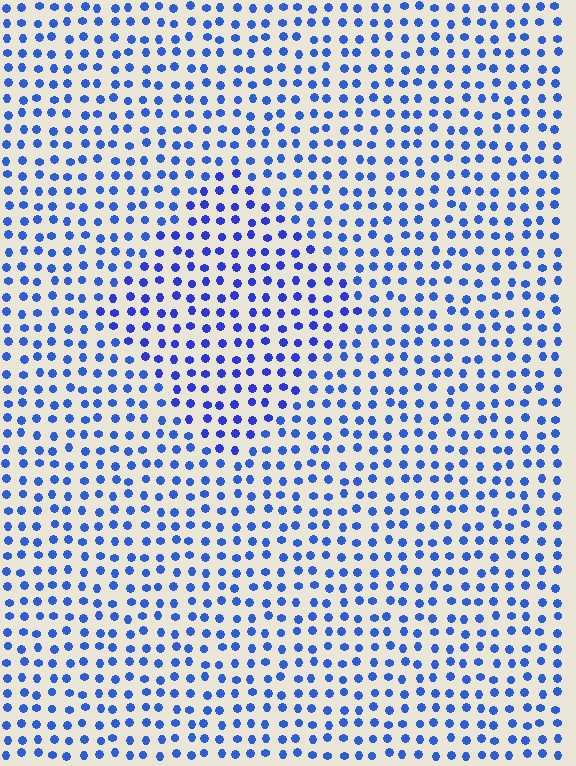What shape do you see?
I see a diamond.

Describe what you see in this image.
The image is filled with small blue elements in a uniform arrangement. A diamond-shaped region is visible where the elements are tinted to a slightly different hue, forming a subtle color boundary.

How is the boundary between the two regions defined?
The boundary is defined purely by a slight shift in hue (about 14 degrees). Spacing, size, and orientation are identical on both sides.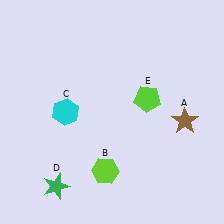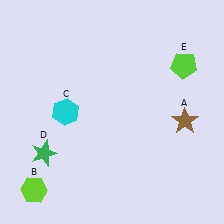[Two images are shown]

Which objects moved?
The objects that moved are: the lime hexagon (B), the green star (D), the lime pentagon (E).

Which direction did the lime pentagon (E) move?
The lime pentagon (E) moved right.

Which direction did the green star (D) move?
The green star (D) moved up.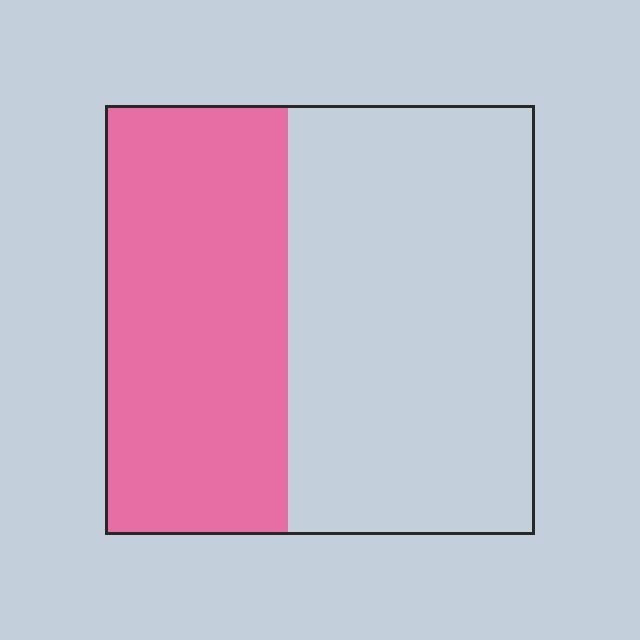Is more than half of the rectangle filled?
No.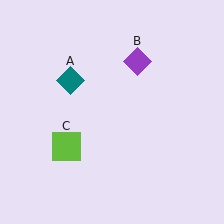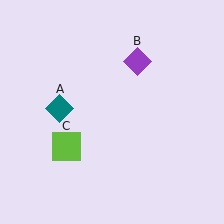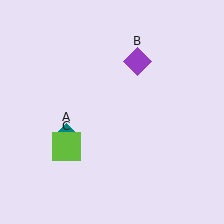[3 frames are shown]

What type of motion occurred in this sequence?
The teal diamond (object A) rotated counterclockwise around the center of the scene.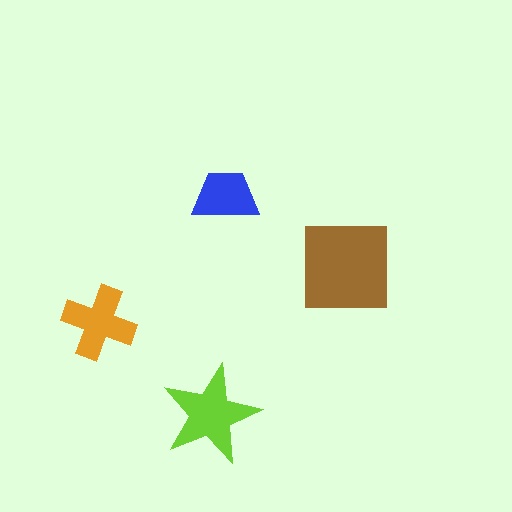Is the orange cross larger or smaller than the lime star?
Smaller.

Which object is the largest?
The brown square.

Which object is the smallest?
The blue trapezoid.